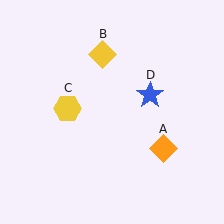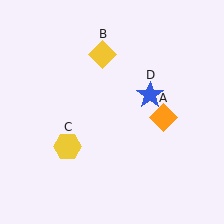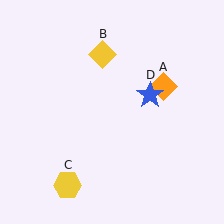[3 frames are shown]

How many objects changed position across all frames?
2 objects changed position: orange diamond (object A), yellow hexagon (object C).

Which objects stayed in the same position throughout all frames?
Yellow diamond (object B) and blue star (object D) remained stationary.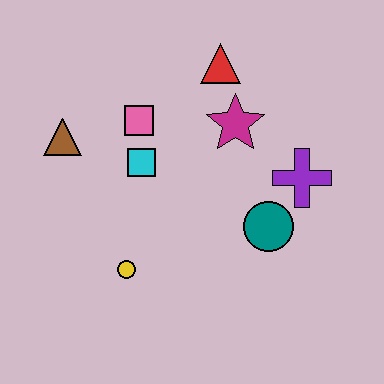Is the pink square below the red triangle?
Yes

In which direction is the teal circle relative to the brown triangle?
The teal circle is to the right of the brown triangle.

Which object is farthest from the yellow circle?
The red triangle is farthest from the yellow circle.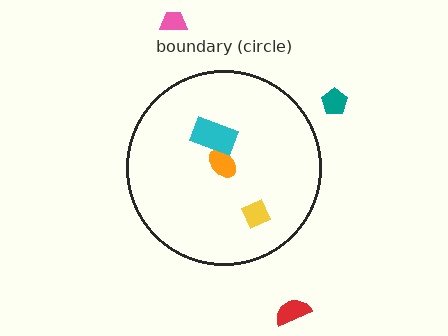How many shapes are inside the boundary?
3 inside, 3 outside.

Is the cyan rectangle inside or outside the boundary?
Inside.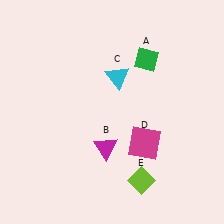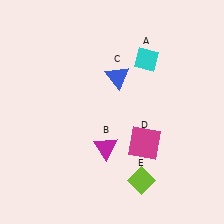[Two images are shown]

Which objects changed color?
A changed from green to cyan. C changed from cyan to blue.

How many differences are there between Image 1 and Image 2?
There are 2 differences between the two images.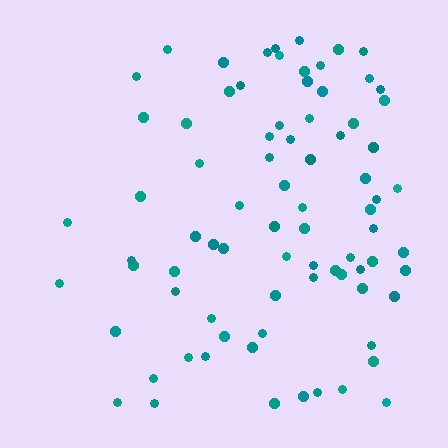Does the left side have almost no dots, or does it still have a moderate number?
Still a moderate number, just noticeably fewer than the right.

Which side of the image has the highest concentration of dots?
The right.